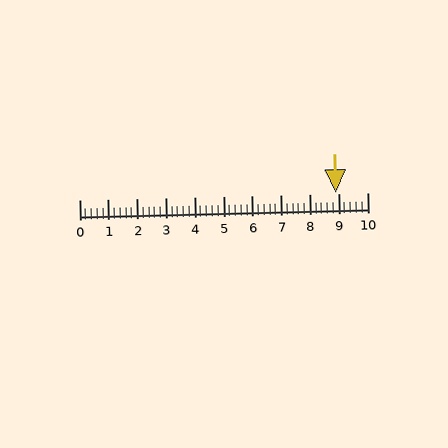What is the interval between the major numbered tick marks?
The major tick marks are spaced 1 units apart.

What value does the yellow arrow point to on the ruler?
The yellow arrow points to approximately 8.9.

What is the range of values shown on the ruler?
The ruler shows values from 0 to 10.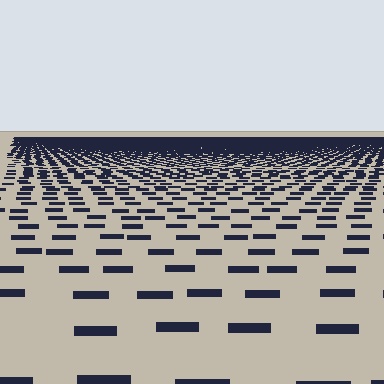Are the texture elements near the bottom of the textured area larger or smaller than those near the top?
Larger. Near the bottom, elements are closer to the viewer and appear at a bigger on-screen size.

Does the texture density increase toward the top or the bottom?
Density increases toward the top.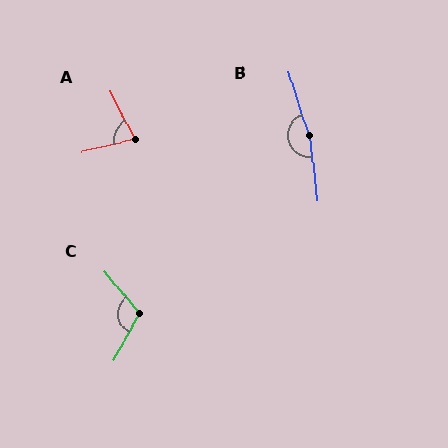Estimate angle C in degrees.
Approximately 111 degrees.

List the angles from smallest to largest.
A (78°), C (111°), B (170°).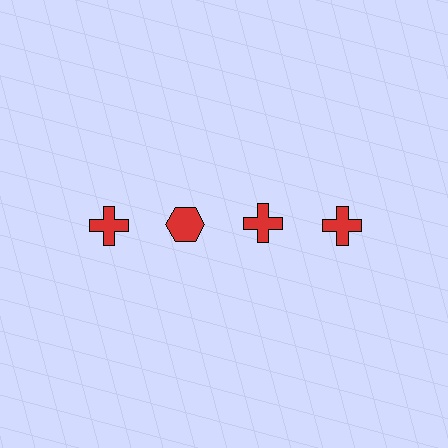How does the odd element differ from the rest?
It has a different shape: hexagon instead of cross.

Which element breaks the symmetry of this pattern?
The red hexagon in the top row, second from left column breaks the symmetry. All other shapes are red crosses.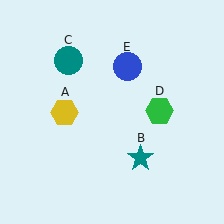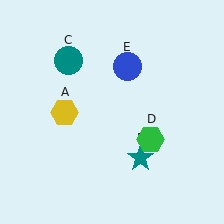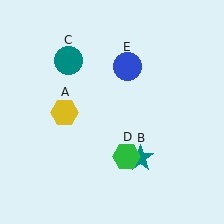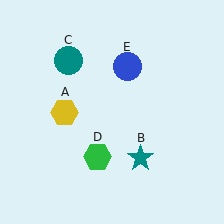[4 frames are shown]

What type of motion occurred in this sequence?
The green hexagon (object D) rotated clockwise around the center of the scene.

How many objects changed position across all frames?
1 object changed position: green hexagon (object D).